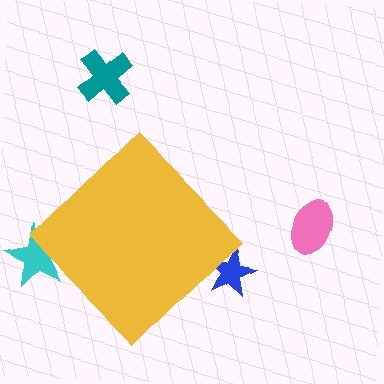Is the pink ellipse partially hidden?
No, the pink ellipse is fully visible.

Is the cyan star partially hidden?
Yes, the cyan star is partially hidden behind the yellow diamond.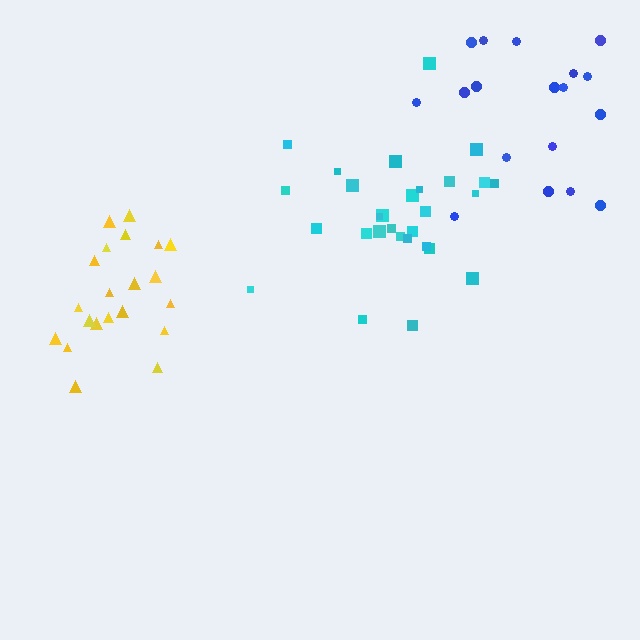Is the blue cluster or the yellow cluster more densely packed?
Yellow.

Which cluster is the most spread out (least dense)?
Cyan.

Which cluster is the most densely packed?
Yellow.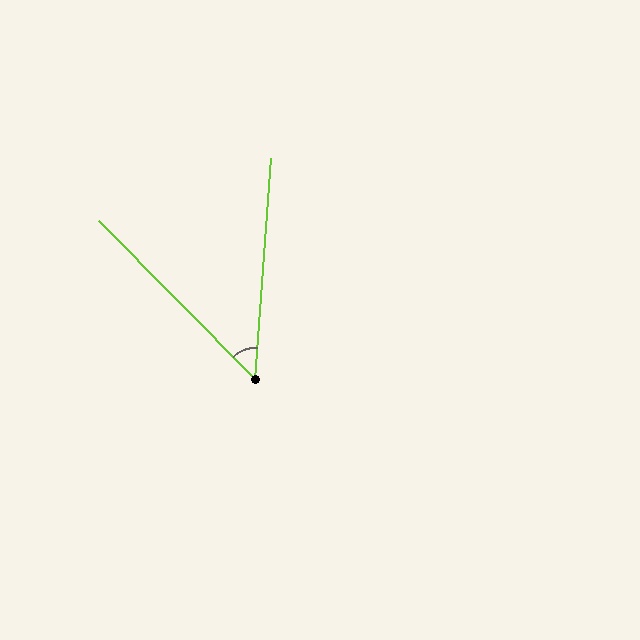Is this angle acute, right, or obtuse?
It is acute.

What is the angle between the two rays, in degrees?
Approximately 49 degrees.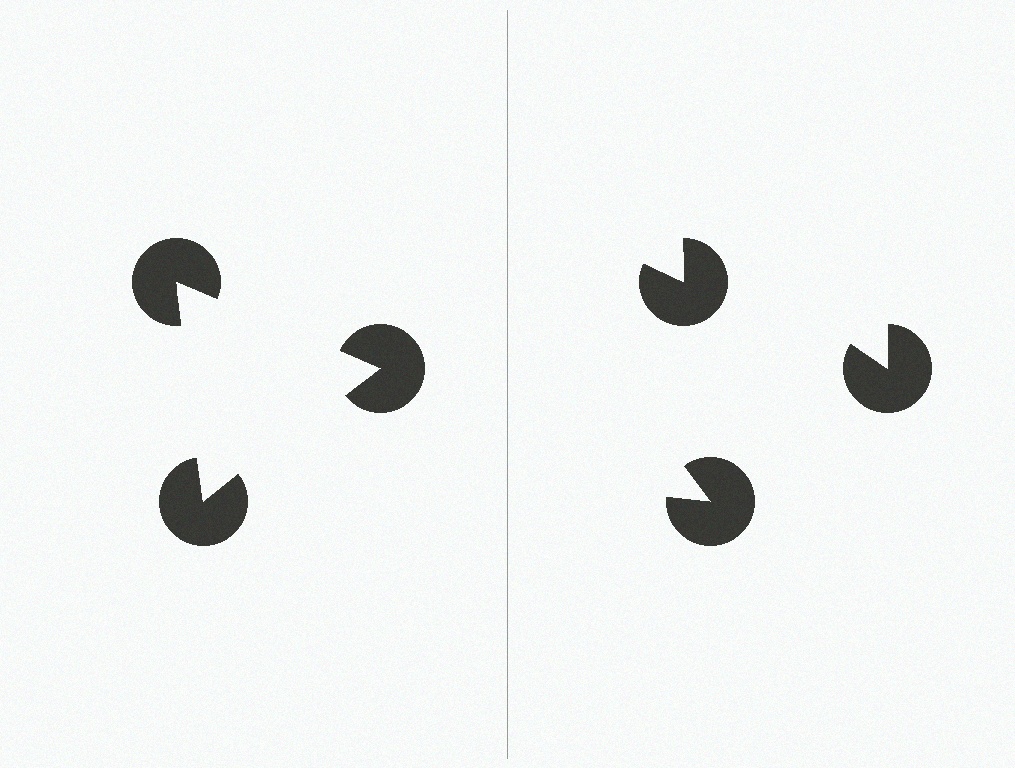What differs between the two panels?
The pac-man discs are positioned identically on both sides; only the wedge orientations differ. On the left they align to a triangle; on the right they are misaligned.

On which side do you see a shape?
An illusory triangle appears on the left side. On the right side the wedge cuts are rotated, so no coherent shape forms.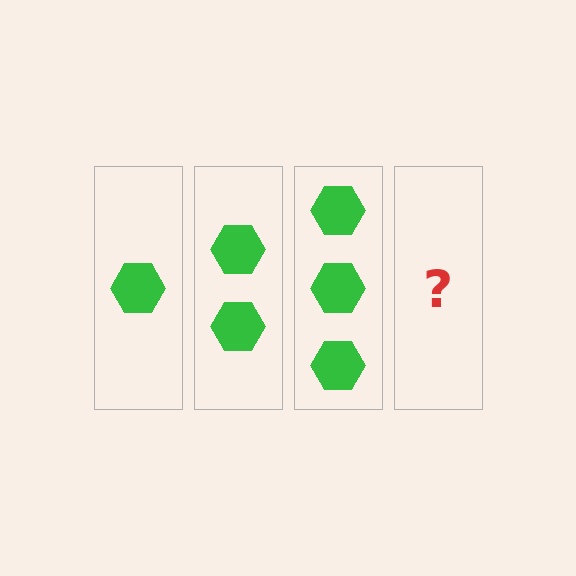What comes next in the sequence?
The next element should be 4 hexagons.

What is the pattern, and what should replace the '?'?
The pattern is that each step adds one more hexagon. The '?' should be 4 hexagons.